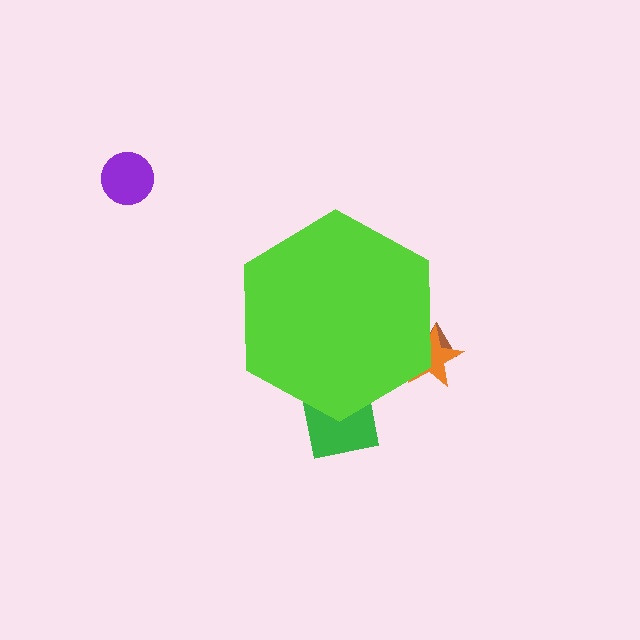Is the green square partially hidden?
Yes, the green square is partially hidden behind the lime hexagon.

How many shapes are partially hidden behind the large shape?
3 shapes are partially hidden.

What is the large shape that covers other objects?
A lime hexagon.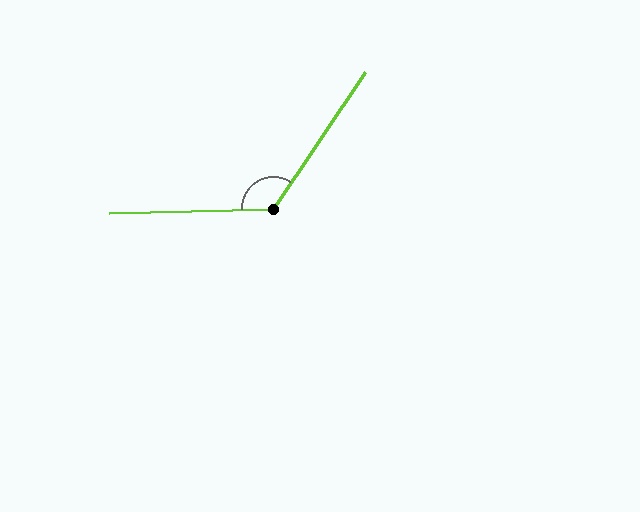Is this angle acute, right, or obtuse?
It is obtuse.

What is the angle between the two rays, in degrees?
Approximately 126 degrees.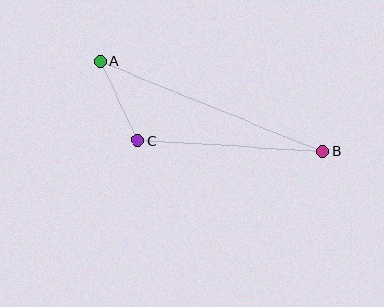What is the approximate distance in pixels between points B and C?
The distance between B and C is approximately 185 pixels.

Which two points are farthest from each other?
Points A and B are farthest from each other.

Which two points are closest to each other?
Points A and C are closest to each other.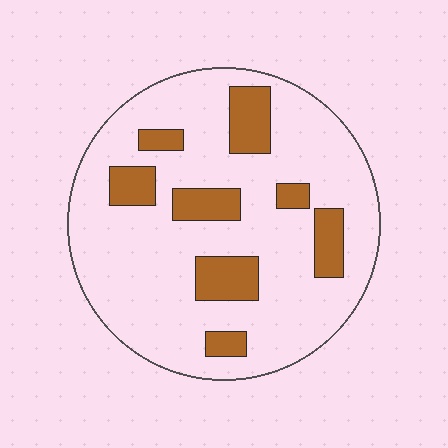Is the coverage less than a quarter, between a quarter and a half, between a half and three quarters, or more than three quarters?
Less than a quarter.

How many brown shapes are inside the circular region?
8.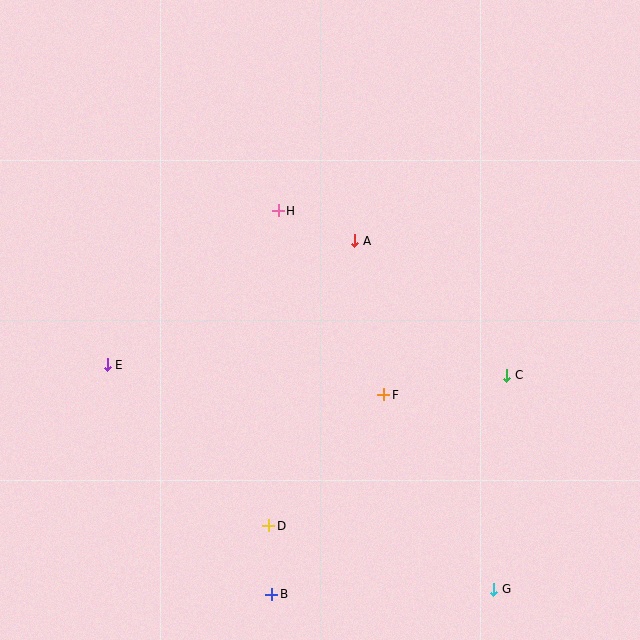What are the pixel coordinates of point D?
Point D is at (269, 526).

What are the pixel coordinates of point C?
Point C is at (507, 375).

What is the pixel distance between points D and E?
The distance between D and E is 228 pixels.